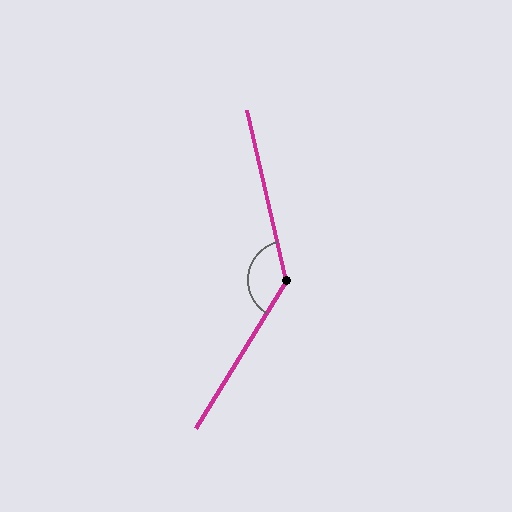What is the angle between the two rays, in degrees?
Approximately 135 degrees.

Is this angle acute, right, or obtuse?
It is obtuse.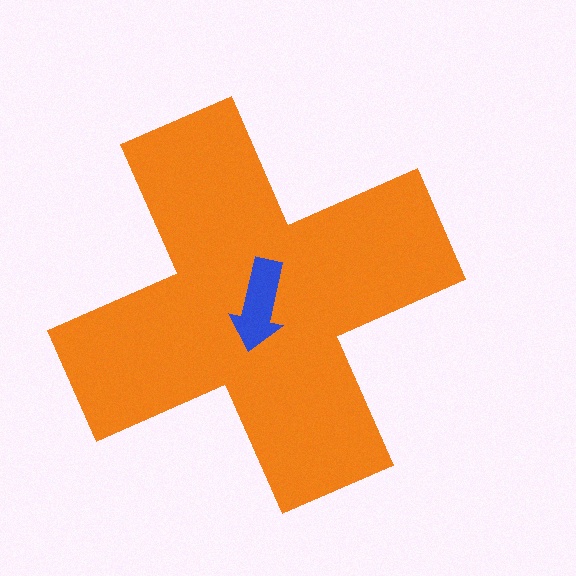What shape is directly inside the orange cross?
The blue arrow.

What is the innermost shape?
The blue arrow.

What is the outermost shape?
The orange cross.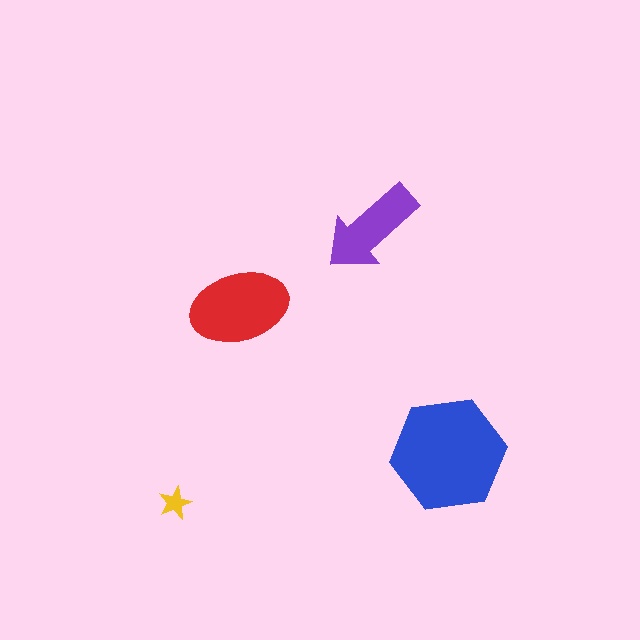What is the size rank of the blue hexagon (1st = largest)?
1st.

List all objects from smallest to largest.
The yellow star, the purple arrow, the red ellipse, the blue hexagon.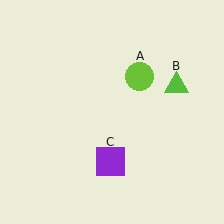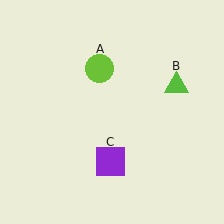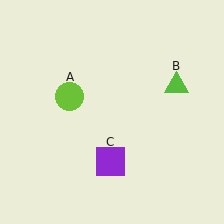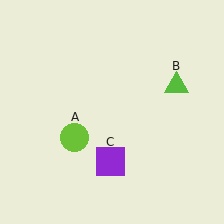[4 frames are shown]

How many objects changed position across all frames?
1 object changed position: lime circle (object A).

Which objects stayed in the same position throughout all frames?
Lime triangle (object B) and purple square (object C) remained stationary.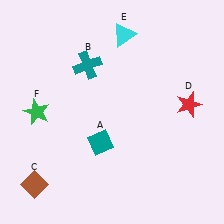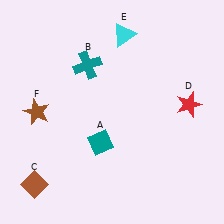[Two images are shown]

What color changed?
The star (F) changed from green in Image 1 to brown in Image 2.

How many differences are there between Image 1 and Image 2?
There is 1 difference between the two images.